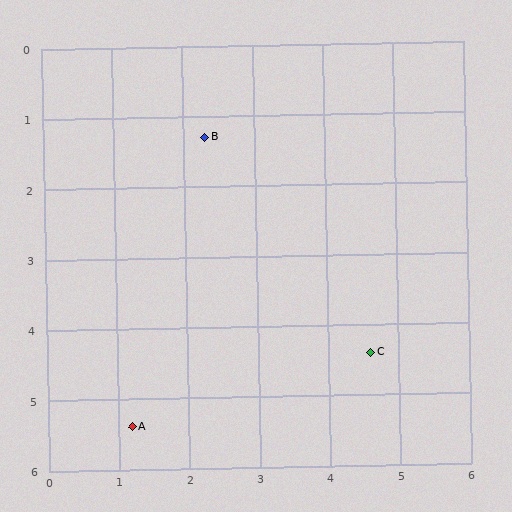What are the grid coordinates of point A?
Point A is at approximately (1.2, 5.4).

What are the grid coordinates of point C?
Point C is at approximately (4.6, 4.4).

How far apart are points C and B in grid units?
Points C and B are about 3.9 grid units apart.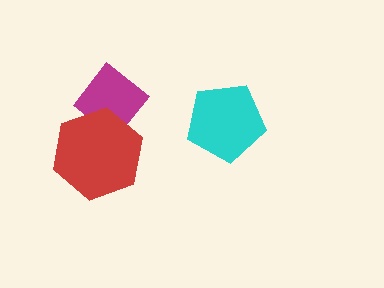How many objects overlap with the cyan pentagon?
0 objects overlap with the cyan pentagon.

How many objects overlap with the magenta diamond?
1 object overlaps with the magenta diamond.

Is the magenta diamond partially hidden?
Yes, it is partially covered by another shape.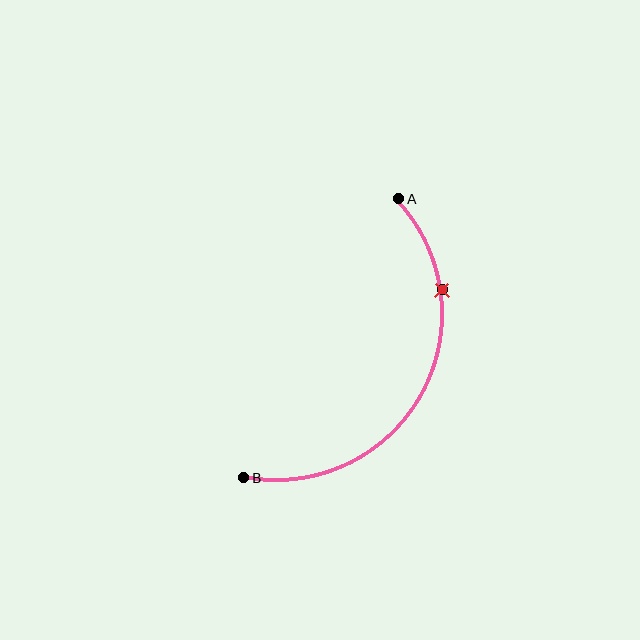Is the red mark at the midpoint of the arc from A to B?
No. The red mark lies on the arc but is closer to endpoint A. The arc midpoint would be at the point on the curve equidistant along the arc from both A and B.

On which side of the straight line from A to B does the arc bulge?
The arc bulges to the right of the straight line connecting A and B.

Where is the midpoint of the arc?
The arc midpoint is the point on the curve farthest from the straight line joining A and B. It sits to the right of that line.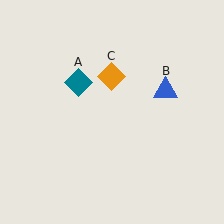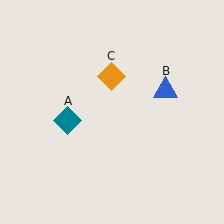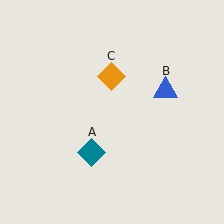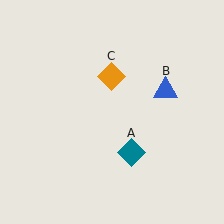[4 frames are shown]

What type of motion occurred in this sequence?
The teal diamond (object A) rotated counterclockwise around the center of the scene.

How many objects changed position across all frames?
1 object changed position: teal diamond (object A).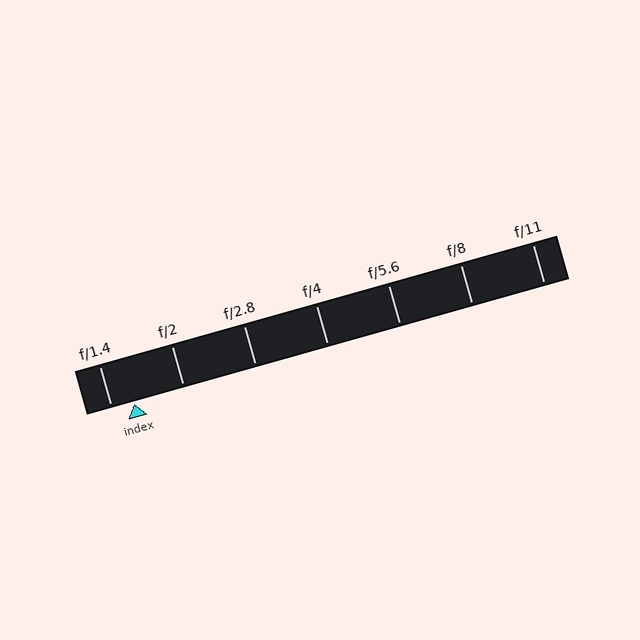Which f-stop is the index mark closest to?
The index mark is closest to f/1.4.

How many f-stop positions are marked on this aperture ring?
There are 7 f-stop positions marked.